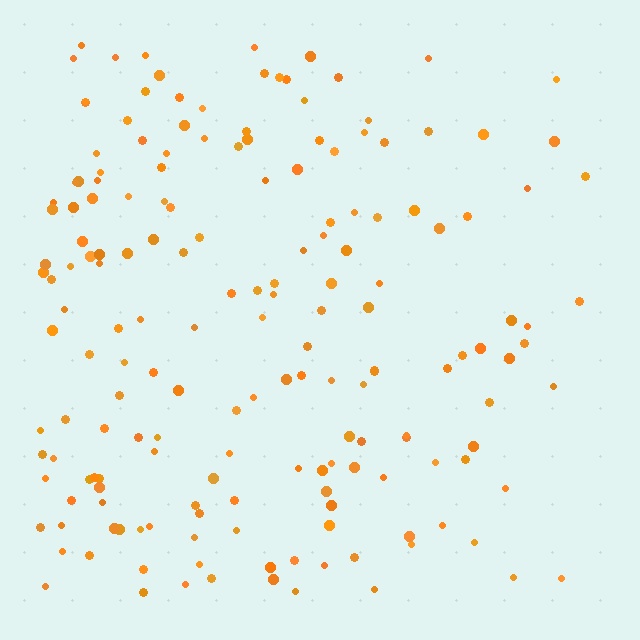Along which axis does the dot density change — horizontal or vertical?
Horizontal.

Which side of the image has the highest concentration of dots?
The left.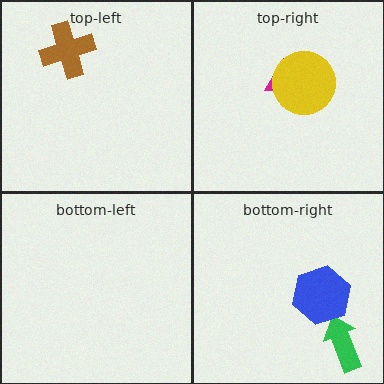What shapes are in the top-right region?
The magenta triangle, the yellow circle.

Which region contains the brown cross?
The top-left region.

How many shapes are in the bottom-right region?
2.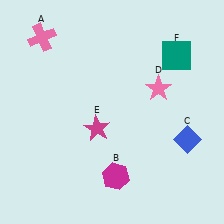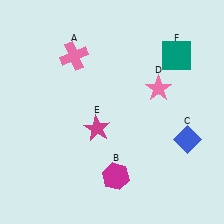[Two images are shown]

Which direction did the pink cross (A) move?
The pink cross (A) moved right.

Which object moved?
The pink cross (A) moved right.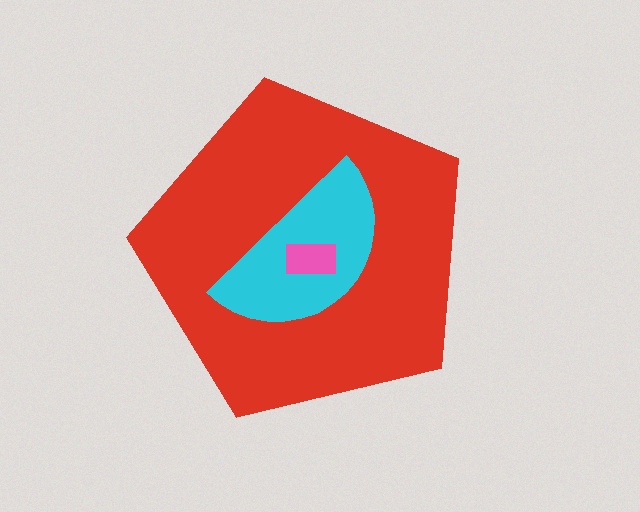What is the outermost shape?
The red pentagon.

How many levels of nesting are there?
3.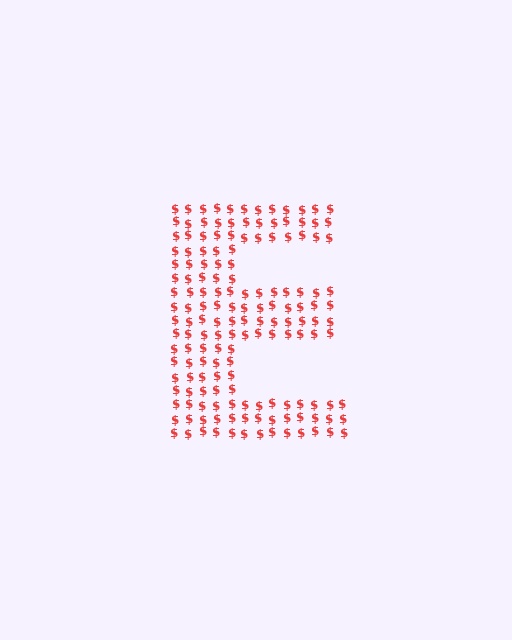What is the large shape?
The large shape is the letter E.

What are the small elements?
The small elements are dollar signs.